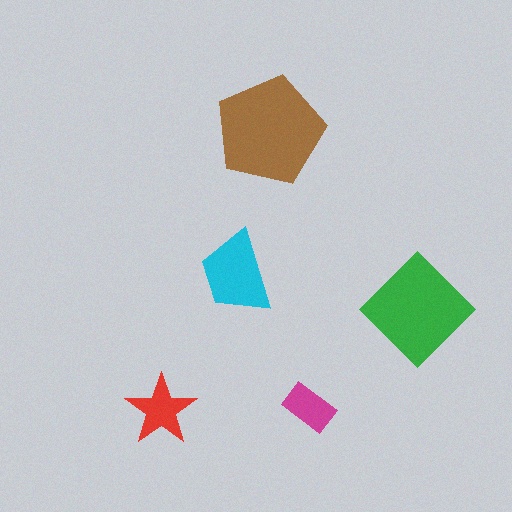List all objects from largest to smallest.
The brown pentagon, the green diamond, the cyan trapezoid, the red star, the magenta rectangle.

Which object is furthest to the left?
The red star is leftmost.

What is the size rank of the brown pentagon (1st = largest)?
1st.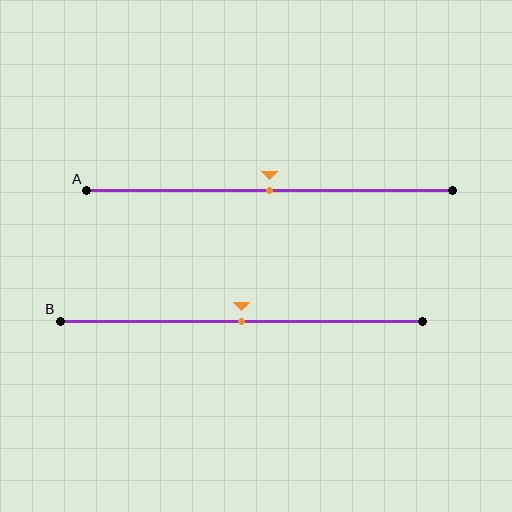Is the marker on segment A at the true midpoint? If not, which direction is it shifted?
Yes, the marker on segment A is at the true midpoint.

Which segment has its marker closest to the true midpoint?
Segment A has its marker closest to the true midpoint.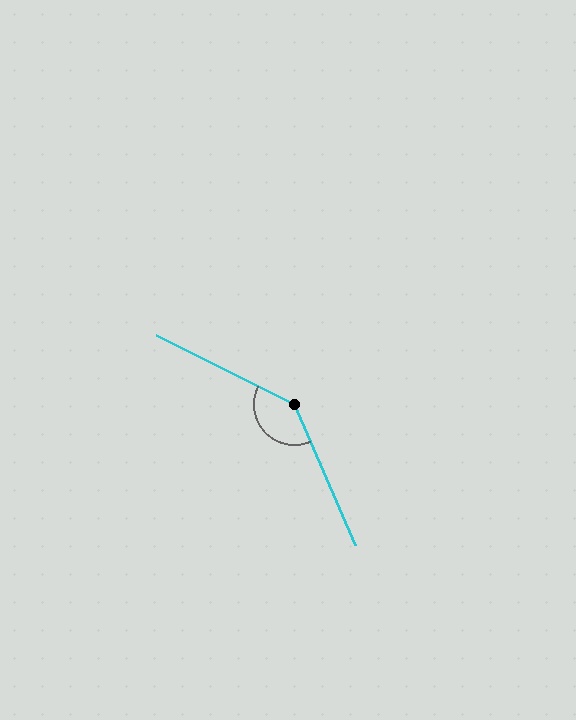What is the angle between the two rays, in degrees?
Approximately 140 degrees.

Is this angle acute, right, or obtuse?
It is obtuse.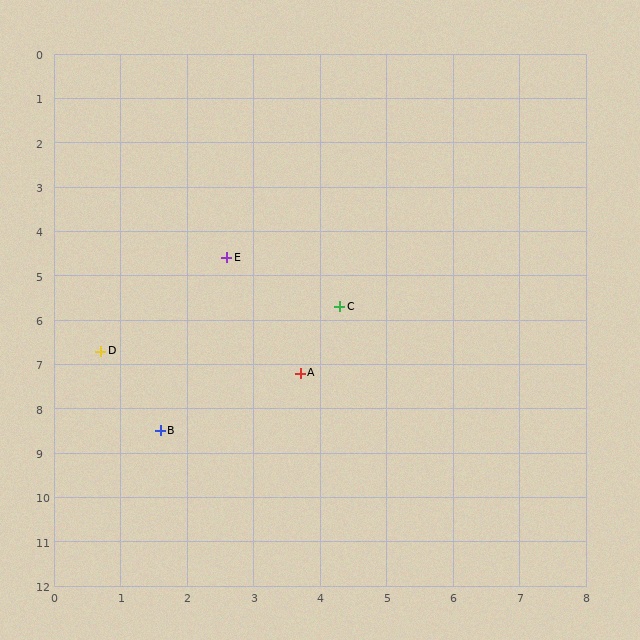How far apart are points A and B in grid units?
Points A and B are about 2.5 grid units apart.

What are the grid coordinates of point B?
Point B is at approximately (1.6, 8.5).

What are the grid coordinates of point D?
Point D is at approximately (0.7, 6.7).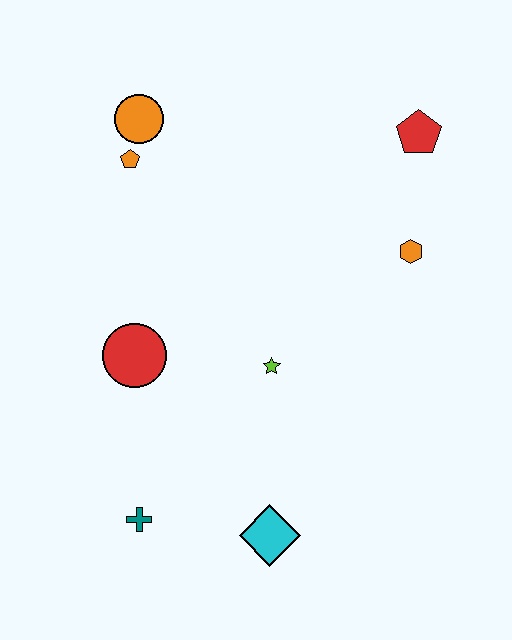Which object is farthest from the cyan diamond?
The orange circle is farthest from the cyan diamond.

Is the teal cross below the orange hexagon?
Yes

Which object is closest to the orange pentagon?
The orange circle is closest to the orange pentagon.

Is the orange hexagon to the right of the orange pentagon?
Yes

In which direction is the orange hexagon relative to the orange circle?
The orange hexagon is to the right of the orange circle.